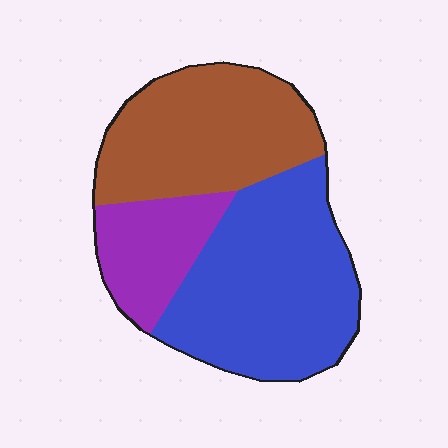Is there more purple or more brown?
Brown.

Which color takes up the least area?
Purple, at roughly 20%.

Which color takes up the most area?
Blue, at roughly 45%.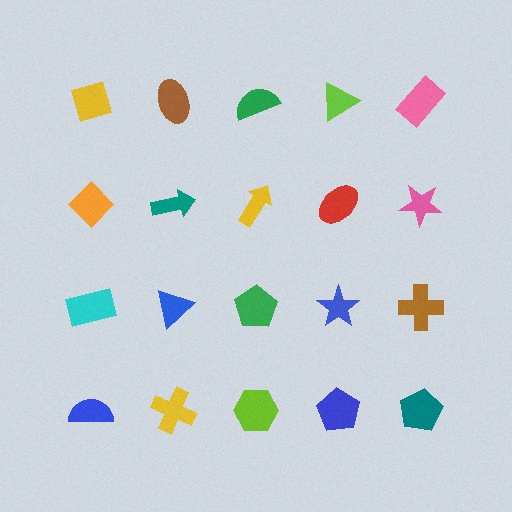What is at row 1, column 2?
A brown ellipse.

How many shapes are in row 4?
5 shapes.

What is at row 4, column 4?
A blue pentagon.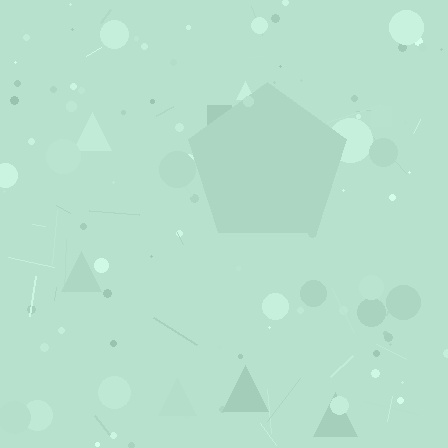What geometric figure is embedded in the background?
A pentagon is embedded in the background.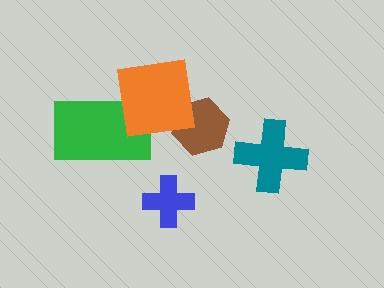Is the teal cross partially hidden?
No, no other shape covers it.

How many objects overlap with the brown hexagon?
1 object overlaps with the brown hexagon.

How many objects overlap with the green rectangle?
1 object overlaps with the green rectangle.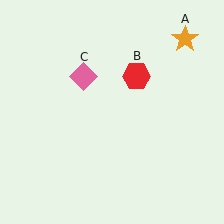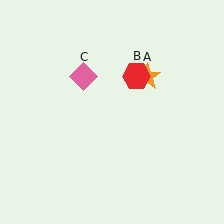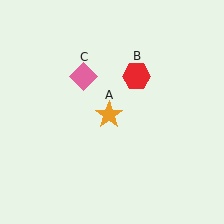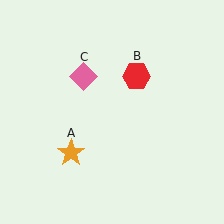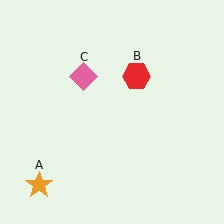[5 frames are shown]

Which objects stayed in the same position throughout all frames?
Red hexagon (object B) and pink diamond (object C) remained stationary.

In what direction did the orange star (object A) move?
The orange star (object A) moved down and to the left.